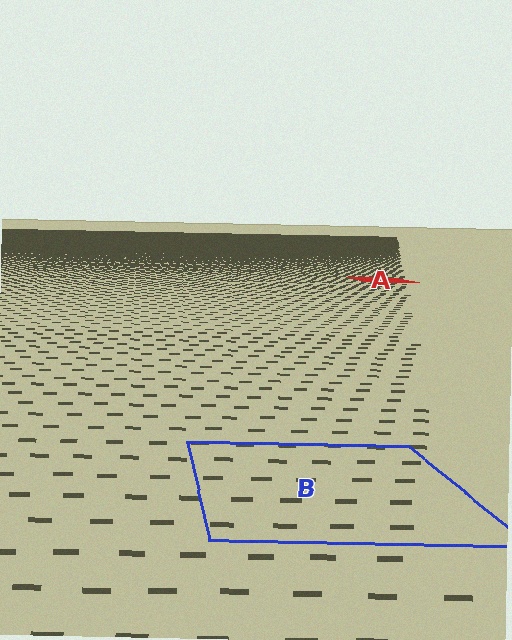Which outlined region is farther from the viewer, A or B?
Region A is farther from the viewer — the texture elements inside it appear smaller and more densely packed.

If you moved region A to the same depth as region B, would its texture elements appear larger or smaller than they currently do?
They would appear larger. At a closer depth, the same texture elements are projected at a bigger on-screen size.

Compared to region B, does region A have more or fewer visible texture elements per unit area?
Region A has more texture elements per unit area — they are packed more densely because it is farther away.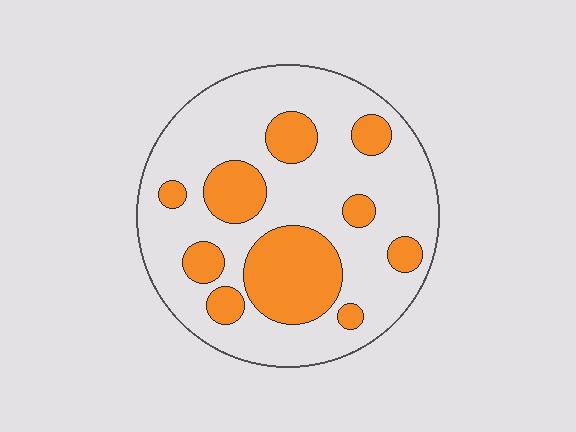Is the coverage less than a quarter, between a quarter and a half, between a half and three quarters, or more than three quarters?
Between a quarter and a half.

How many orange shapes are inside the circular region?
10.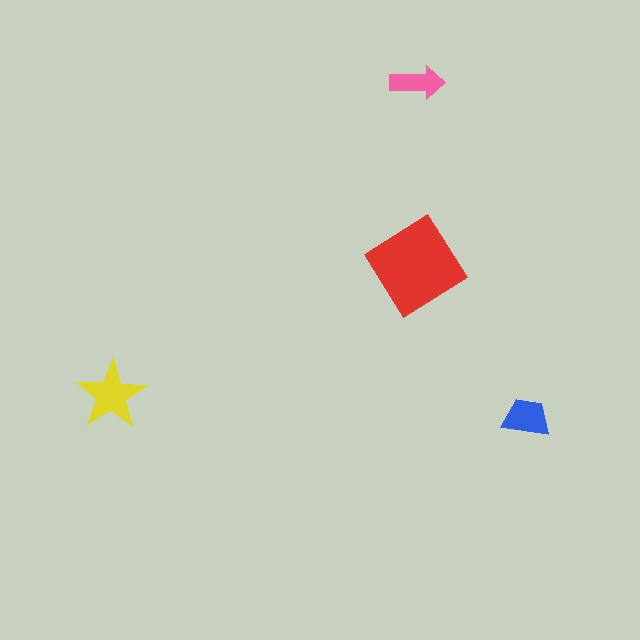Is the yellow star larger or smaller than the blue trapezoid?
Larger.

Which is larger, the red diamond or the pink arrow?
The red diamond.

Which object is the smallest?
The pink arrow.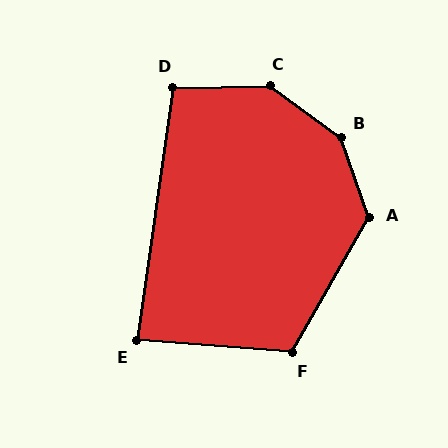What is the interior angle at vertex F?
Approximately 115 degrees (obtuse).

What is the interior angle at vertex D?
Approximately 99 degrees (obtuse).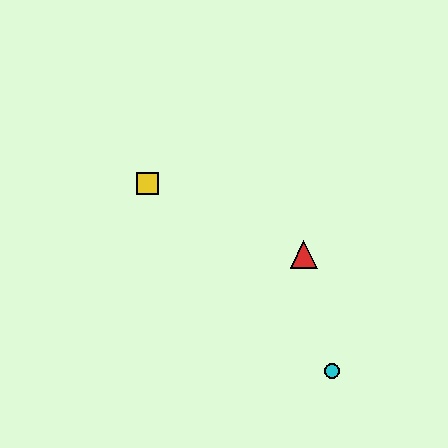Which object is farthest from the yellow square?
The cyan circle is farthest from the yellow square.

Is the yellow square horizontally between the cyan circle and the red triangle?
No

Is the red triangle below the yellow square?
Yes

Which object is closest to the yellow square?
The red triangle is closest to the yellow square.